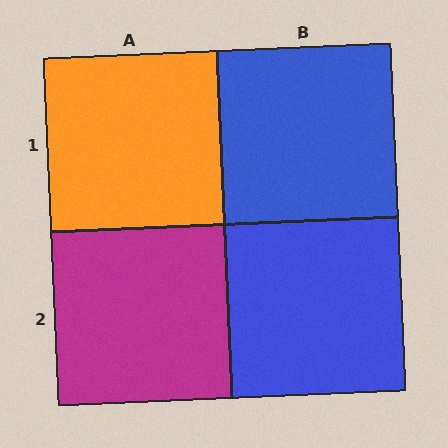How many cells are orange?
1 cell is orange.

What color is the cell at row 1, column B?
Blue.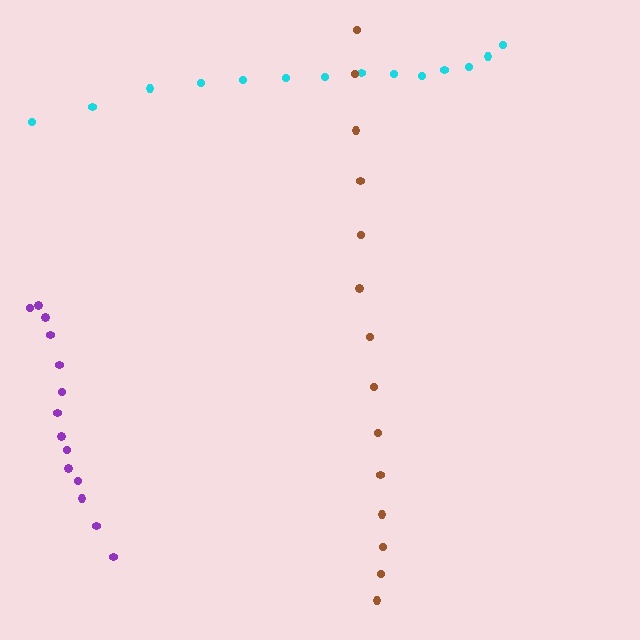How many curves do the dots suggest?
There are 3 distinct paths.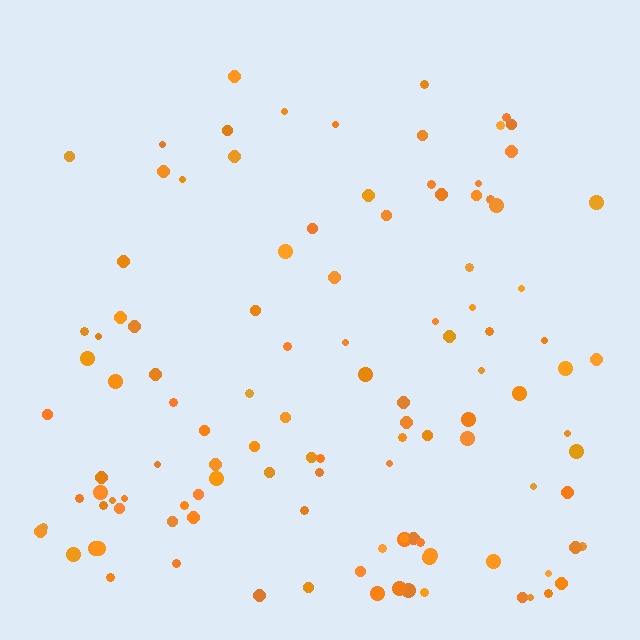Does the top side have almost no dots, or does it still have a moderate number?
Still a moderate number, just noticeably fewer than the bottom.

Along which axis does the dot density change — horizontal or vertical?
Vertical.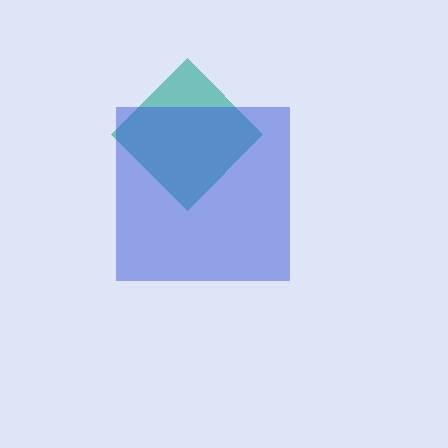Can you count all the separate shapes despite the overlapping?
Yes, there are 2 separate shapes.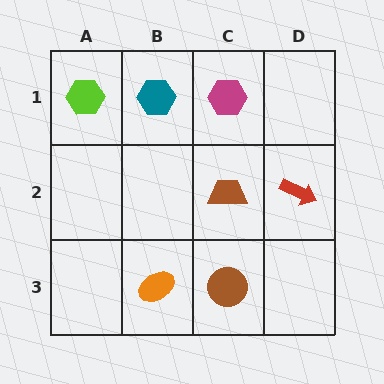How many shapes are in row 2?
2 shapes.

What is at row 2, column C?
A brown trapezoid.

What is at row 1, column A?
A lime hexagon.